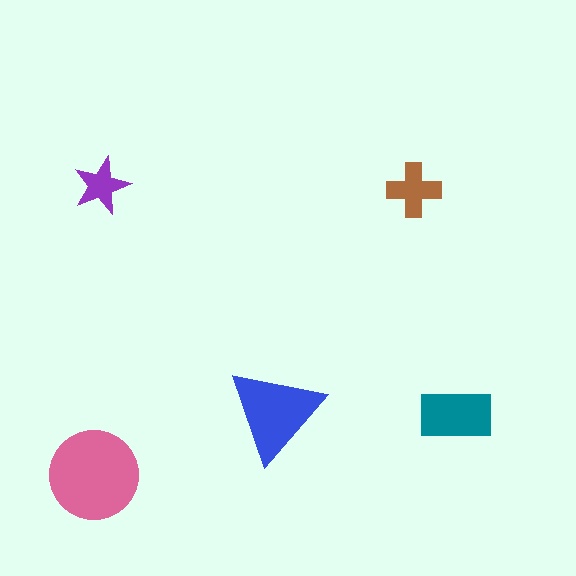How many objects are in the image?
There are 5 objects in the image.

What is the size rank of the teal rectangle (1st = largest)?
3rd.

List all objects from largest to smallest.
The pink circle, the blue triangle, the teal rectangle, the brown cross, the purple star.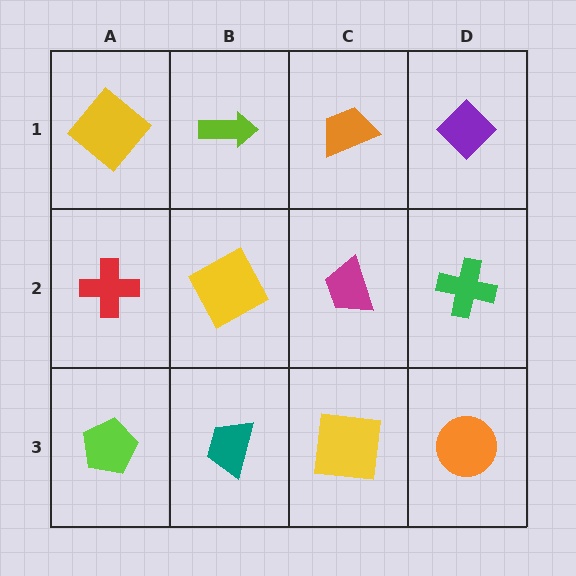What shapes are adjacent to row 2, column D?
A purple diamond (row 1, column D), an orange circle (row 3, column D), a magenta trapezoid (row 2, column C).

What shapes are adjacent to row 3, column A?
A red cross (row 2, column A), a teal trapezoid (row 3, column B).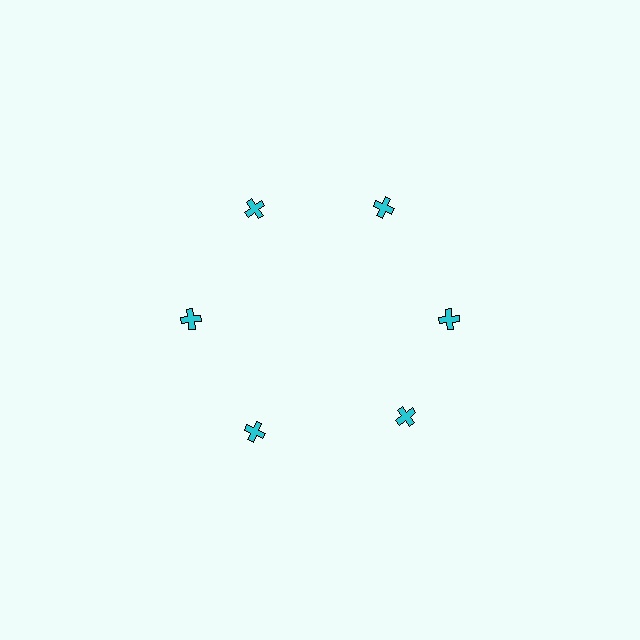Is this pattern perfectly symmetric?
No. The 6 cyan crosses are arranged in a ring, but one element near the 5 o'clock position is rotated out of alignment along the ring, breaking the 6-fold rotational symmetry.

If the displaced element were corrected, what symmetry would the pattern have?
It would have 6-fold rotational symmetry — the pattern would map onto itself every 60 degrees.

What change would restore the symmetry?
The symmetry would be restored by rotating it back into even spacing with its neighbors so that all 6 crosses sit at equal angles and equal distance from the center.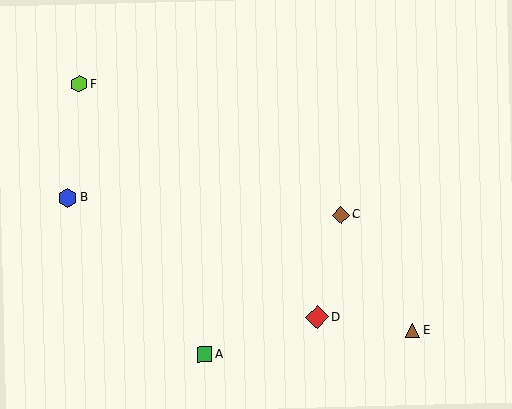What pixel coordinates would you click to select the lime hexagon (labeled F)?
Click at (79, 84) to select the lime hexagon F.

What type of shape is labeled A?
Shape A is a green square.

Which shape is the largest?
The red diamond (labeled D) is the largest.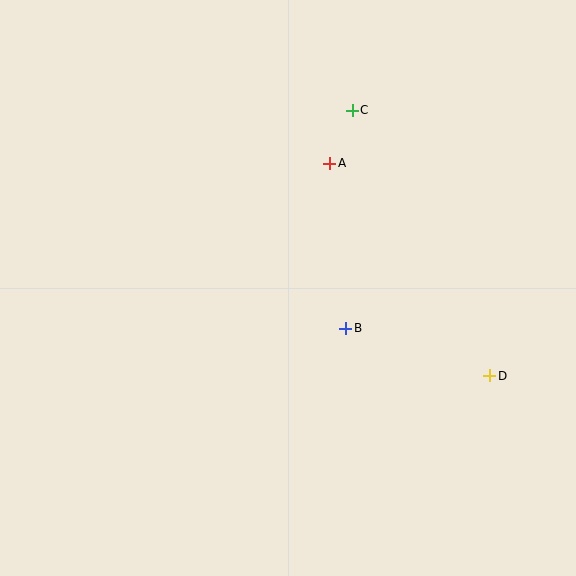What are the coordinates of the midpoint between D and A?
The midpoint between D and A is at (410, 270).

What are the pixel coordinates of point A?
Point A is at (330, 163).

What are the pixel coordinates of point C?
Point C is at (352, 110).